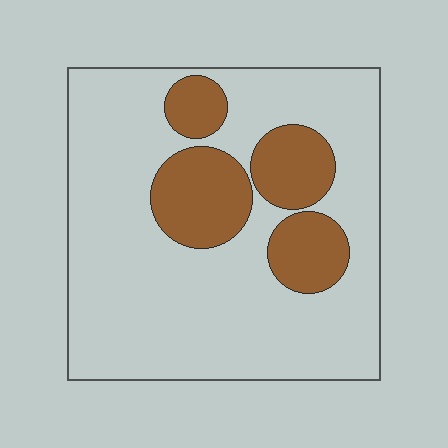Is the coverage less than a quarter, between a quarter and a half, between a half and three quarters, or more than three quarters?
Less than a quarter.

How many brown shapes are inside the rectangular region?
4.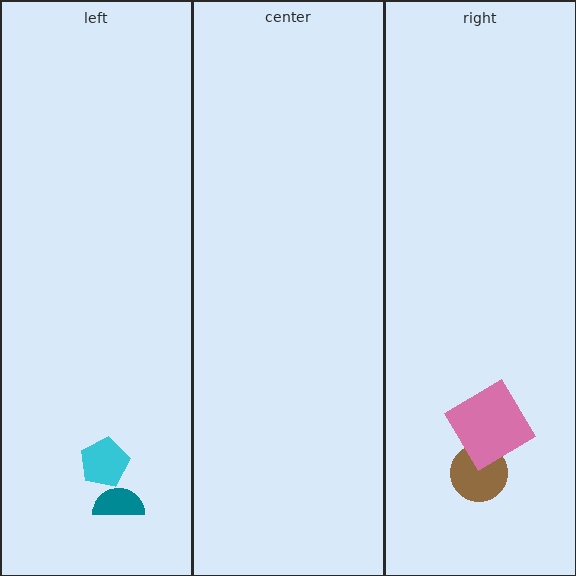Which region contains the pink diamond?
The right region.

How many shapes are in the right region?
2.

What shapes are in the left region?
The teal semicircle, the cyan pentagon.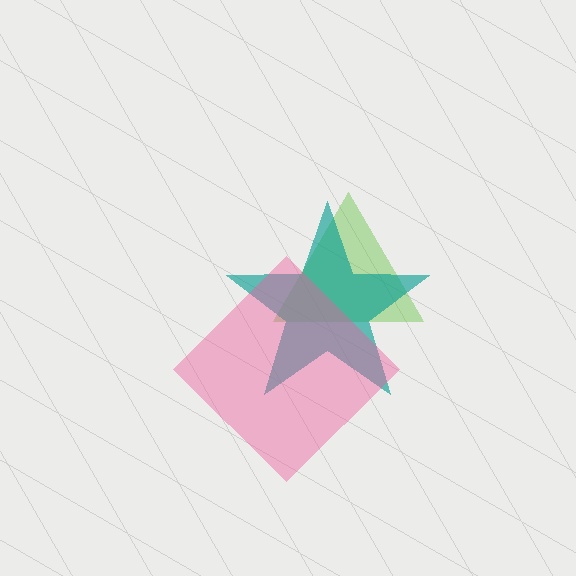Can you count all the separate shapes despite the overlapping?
Yes, there are 3 separate shapes.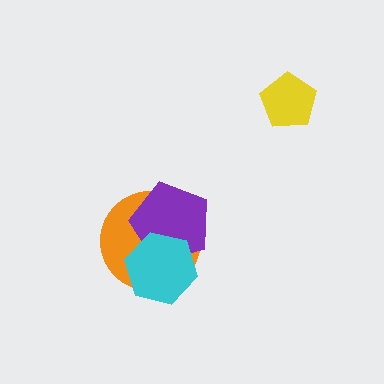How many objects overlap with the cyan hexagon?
2 objects overlap with the cyan hexagon.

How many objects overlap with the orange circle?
2 objects overlap with the orange circle.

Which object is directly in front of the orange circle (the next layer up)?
The purple pentagon is directly in front of the orange circle.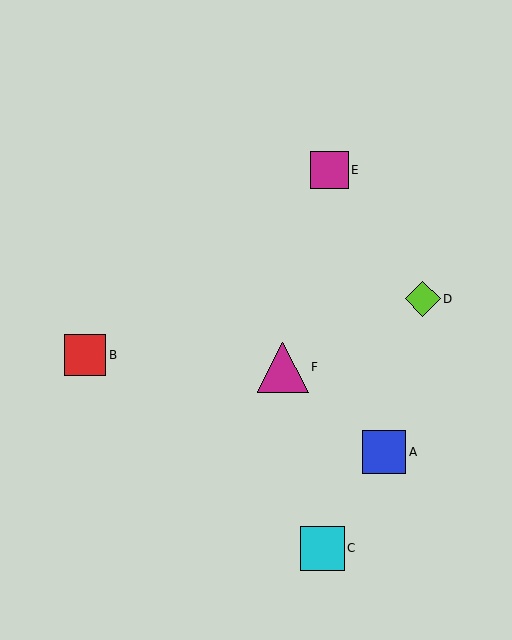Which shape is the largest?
The magenta triangle (labeled F) is the largest.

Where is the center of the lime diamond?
The center of the lime diamond is at (423, 299).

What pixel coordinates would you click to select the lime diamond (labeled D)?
Click at (423, 299) to select the lime diamond D.